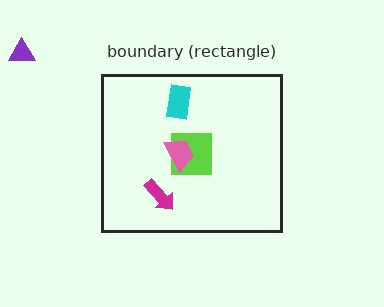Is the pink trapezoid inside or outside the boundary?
Inside.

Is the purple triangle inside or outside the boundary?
Outside.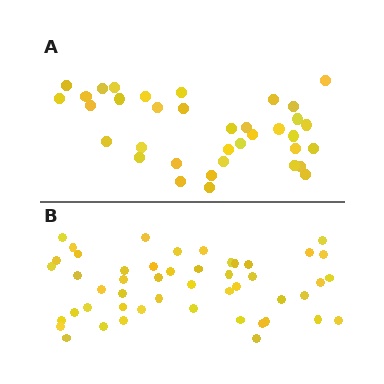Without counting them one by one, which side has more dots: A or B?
Region B (the bottom region) has more dots.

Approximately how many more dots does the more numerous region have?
Region B has approximately 15 more dots than region A.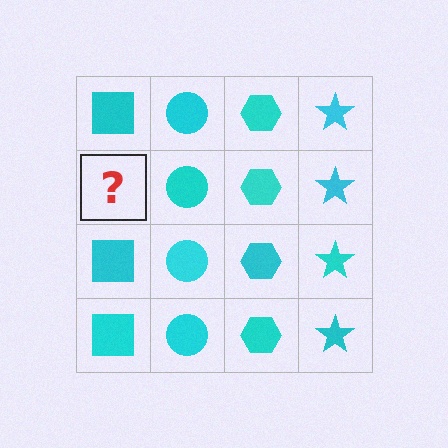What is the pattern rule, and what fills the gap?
The rule is that each column has a consistent shape. The gap should be filled with a cyan square.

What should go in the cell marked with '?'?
The missing cell should contain a cyan square.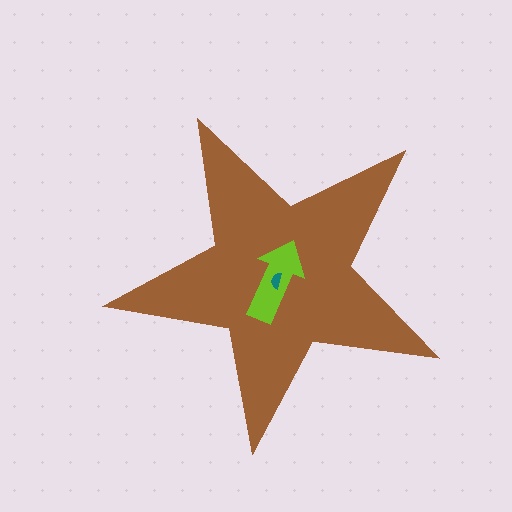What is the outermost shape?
The brown star.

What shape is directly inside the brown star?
The lime arrow.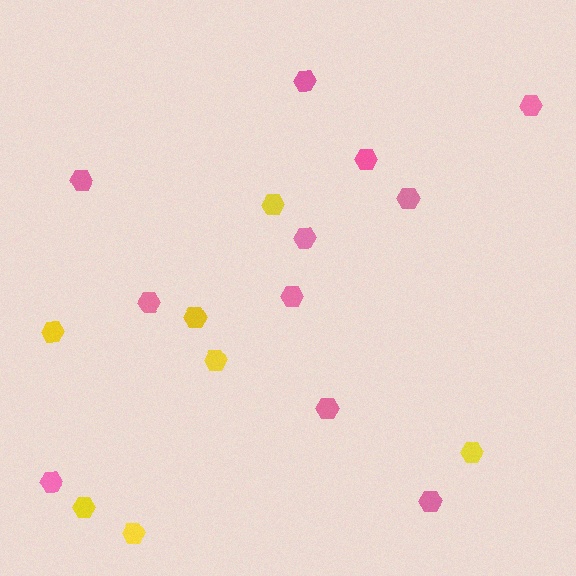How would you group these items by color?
There are 2 groups: one group of yellow hexagons (7) and one group of pink hexagons (11).